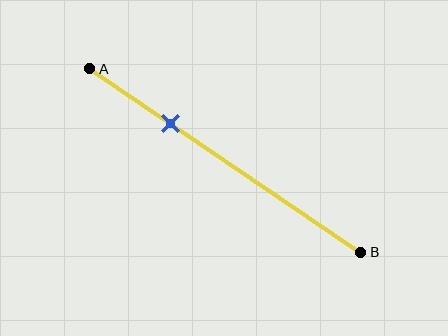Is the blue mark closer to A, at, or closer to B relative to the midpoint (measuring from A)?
The blue mark is closer to point A than the midpoint of segment AB.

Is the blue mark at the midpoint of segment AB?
No, the mark is at about 30% from A, not at the 50% midpoint.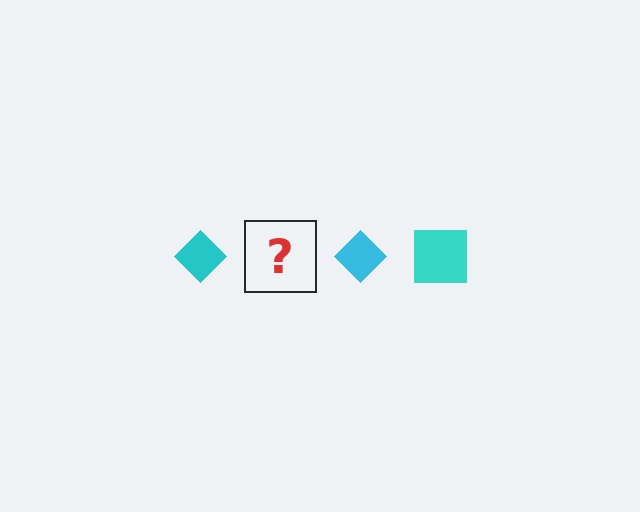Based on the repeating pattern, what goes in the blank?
The blank should be a cyan square.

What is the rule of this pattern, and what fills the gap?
The rule is that the pattern cycles through diamond, square shapes in cyan. The gap should be filled with a cyan square.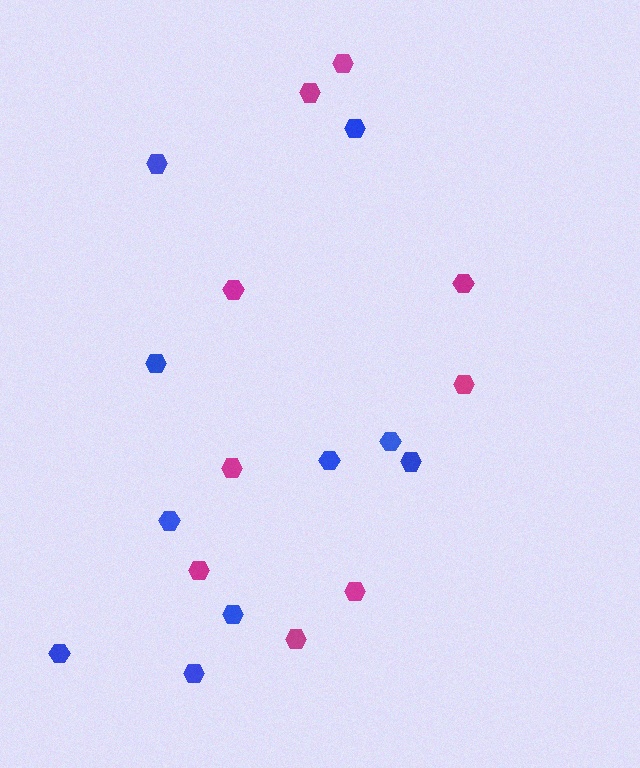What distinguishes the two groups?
There are 2 groups: one group of blue hexagons (10) and one group of magenta hexagons (9).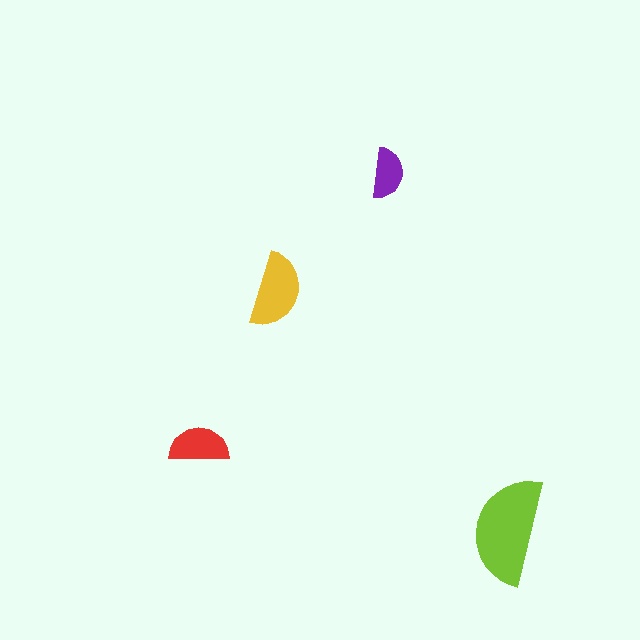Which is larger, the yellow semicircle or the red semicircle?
The yellow one.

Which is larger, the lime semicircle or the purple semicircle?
The lime one.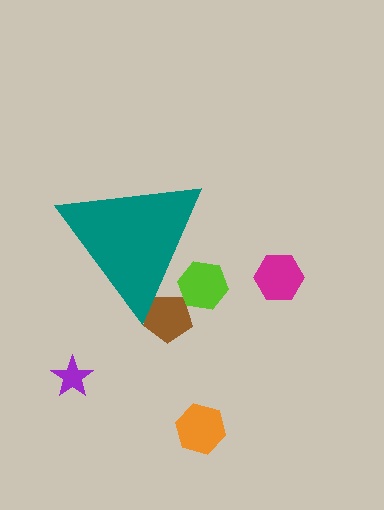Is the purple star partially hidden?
No, the purple star is fully visible.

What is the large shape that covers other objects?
A teal triangle.